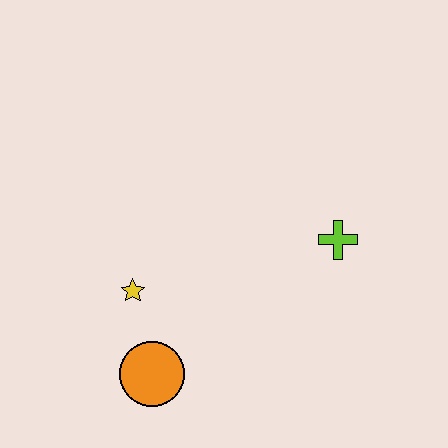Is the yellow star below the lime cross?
Yes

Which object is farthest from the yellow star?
The lime cross is farthest from the yellow star.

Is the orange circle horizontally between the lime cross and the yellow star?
Yes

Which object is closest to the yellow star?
The orange circle is closest to the yellow star.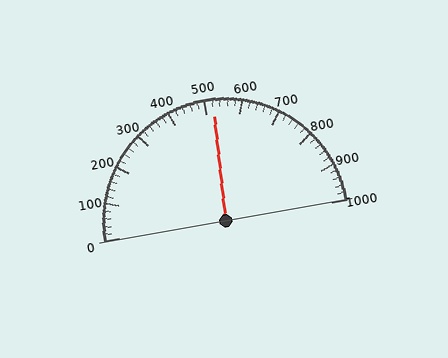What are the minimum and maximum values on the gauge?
The gauge ranges from 0 to 1000.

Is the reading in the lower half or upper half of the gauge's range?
The reading is in the upper half of the range (0 to 1000).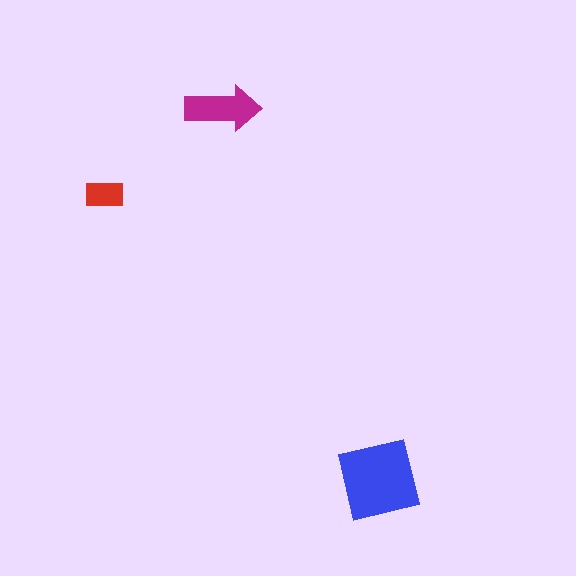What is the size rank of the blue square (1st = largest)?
1st.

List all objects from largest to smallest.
The blue square, the magenta arrow, the red rectangle.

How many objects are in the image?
There are 3 objects in the image.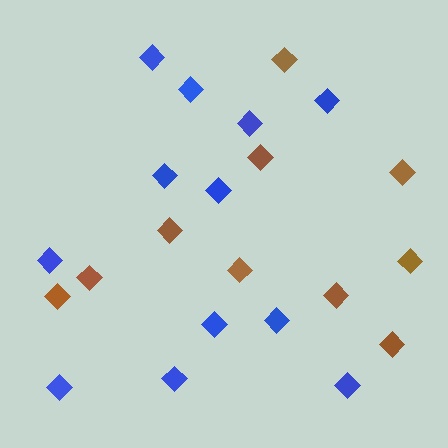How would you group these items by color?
There are 2 groups: one group of brown diamonds (10) and one group of blue diamonds (12).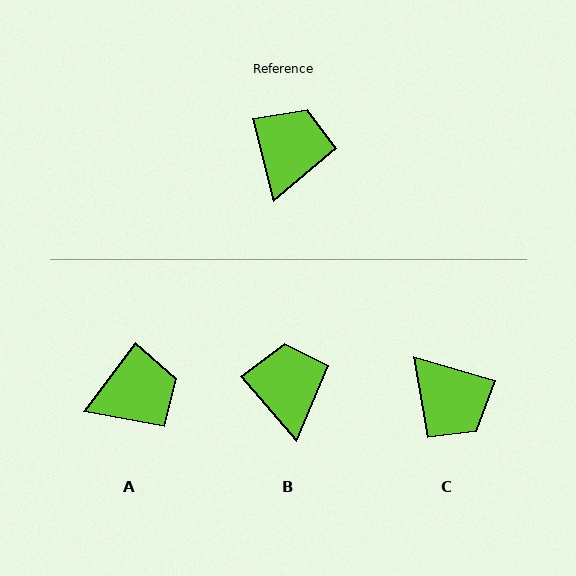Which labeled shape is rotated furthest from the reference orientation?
C, about 120 degrees away.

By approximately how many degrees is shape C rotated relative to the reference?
Approximately 120 degrees clockwise.